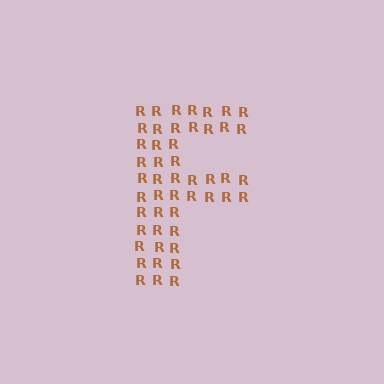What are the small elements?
The small elements are letter R's.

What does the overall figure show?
The overall figure shows the letter F.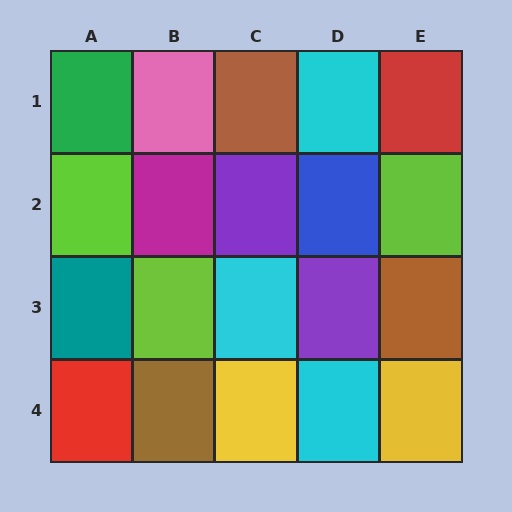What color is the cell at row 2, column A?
Lime.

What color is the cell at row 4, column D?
Cyan.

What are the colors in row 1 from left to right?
Green, pink, brown, cyan, red.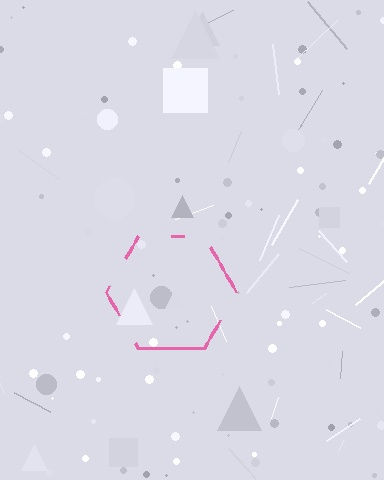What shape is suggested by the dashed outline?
The dashed outline suggests a hexagon.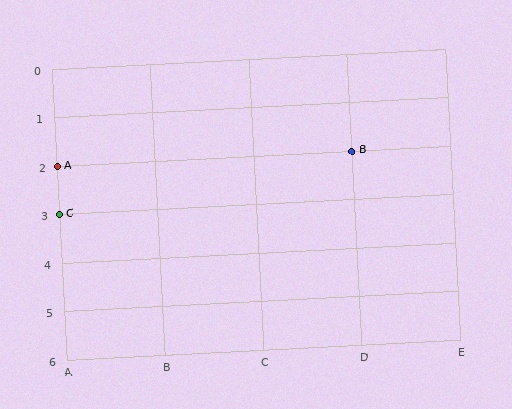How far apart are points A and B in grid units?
Points A and B are 3 columns apart.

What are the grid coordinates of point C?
Point C is at grid coordinates (A, 3).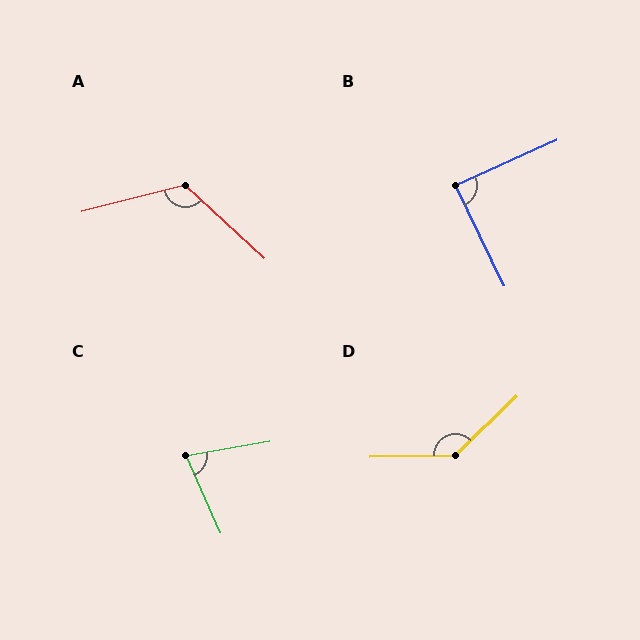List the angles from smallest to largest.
C (76°), B (88°), A (123°), D (137°).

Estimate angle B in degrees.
Approximately 88 degrees.